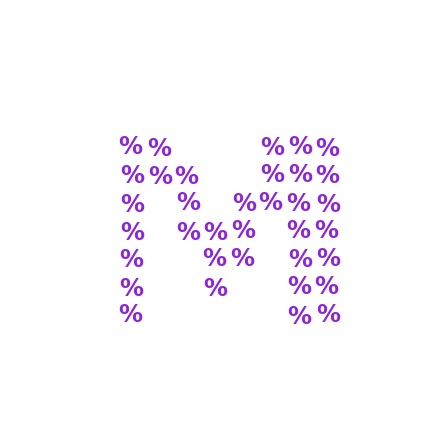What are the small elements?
The small elements are percent signs.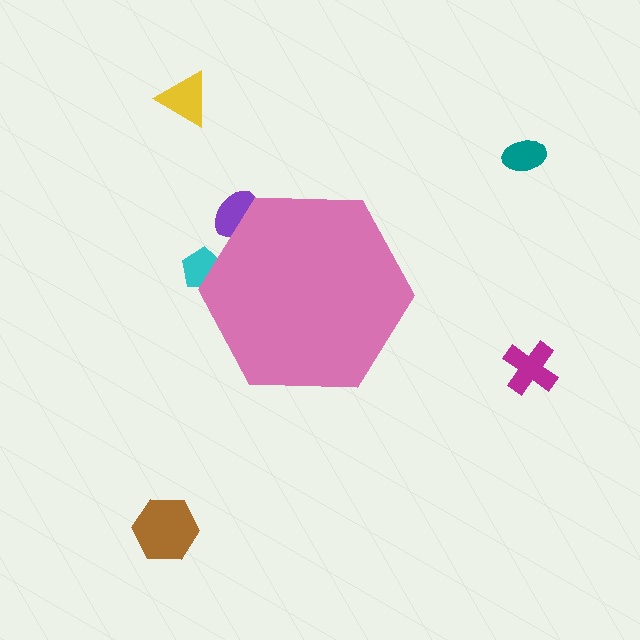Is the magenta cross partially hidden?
No, the magenta cross is fully visible.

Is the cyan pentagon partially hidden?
Yes, the cyan pentagon is partially hidden behind the pink hexagon.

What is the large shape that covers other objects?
A pink hexagon.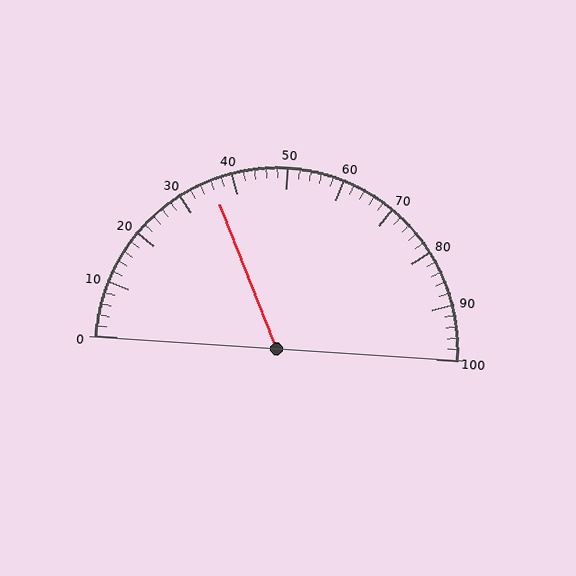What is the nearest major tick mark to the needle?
The nearest major tick mark is 40.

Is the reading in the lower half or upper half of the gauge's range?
The reading is in the lower half of the range (0 to 100).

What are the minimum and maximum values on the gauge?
The gauge ranges from 0 to 100.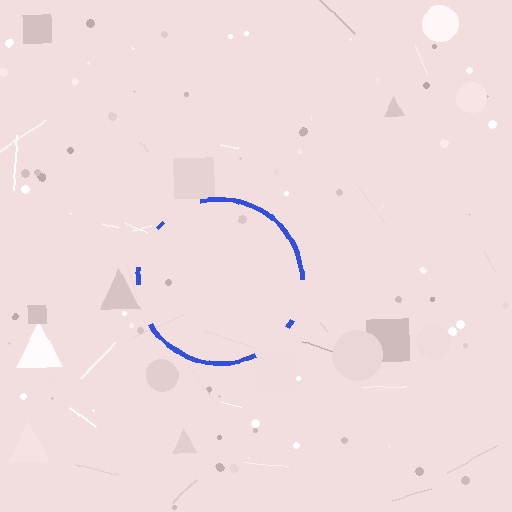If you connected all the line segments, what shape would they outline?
They would outline a circle.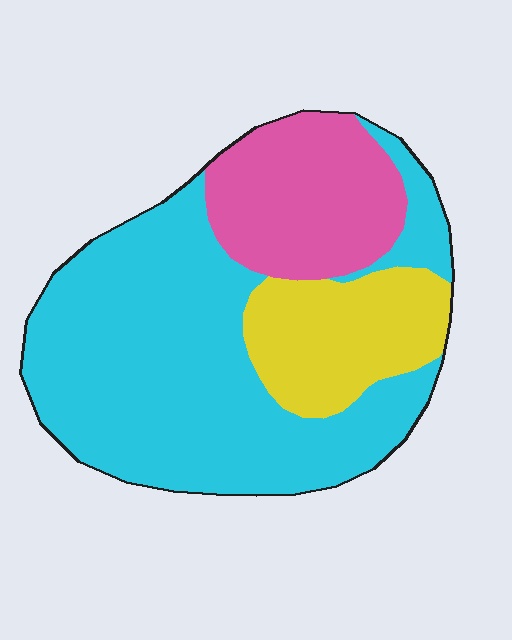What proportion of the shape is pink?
Pink takes up about one fifth (1/5) of the shape.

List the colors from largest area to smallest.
From largest to smallest: cyan, pink, yellow.